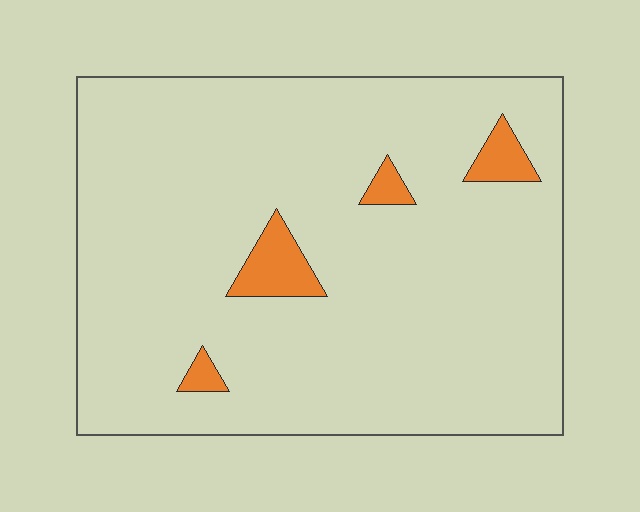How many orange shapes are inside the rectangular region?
4.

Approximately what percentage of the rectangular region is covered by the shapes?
Approximately 5%.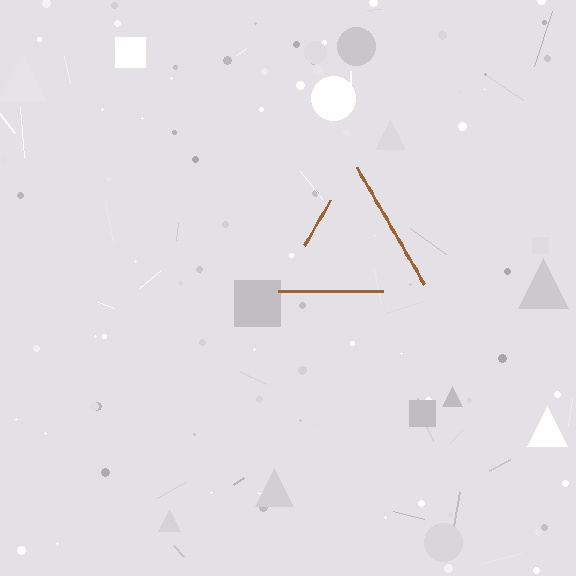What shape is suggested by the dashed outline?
The dashed outline suggests a triangle.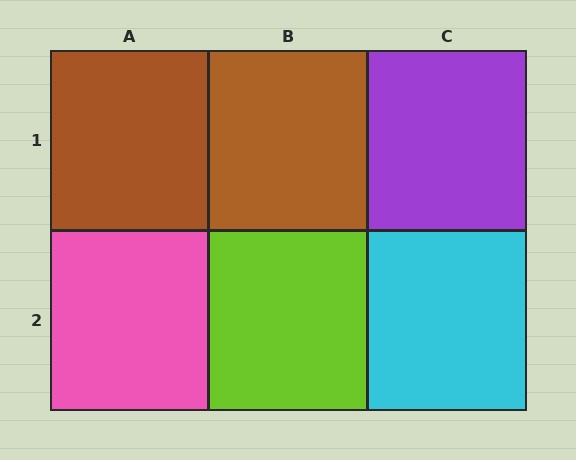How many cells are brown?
2 cells are brown.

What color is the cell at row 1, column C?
Purple.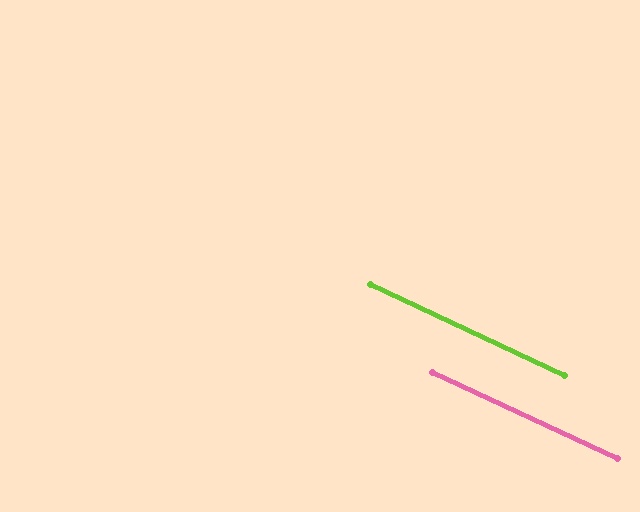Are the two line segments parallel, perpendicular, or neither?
Parallel — their directions differ by only 0.2°.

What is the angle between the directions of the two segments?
Approximately 0 degrees.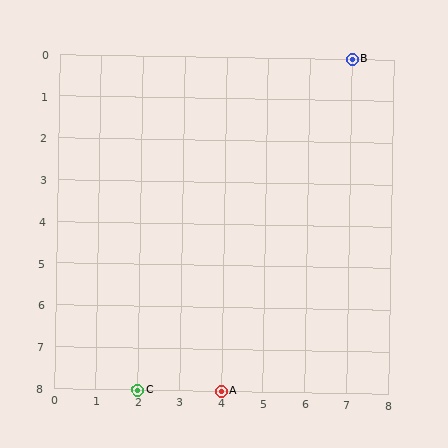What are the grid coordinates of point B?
Point B is at grid coordinates (7, 0).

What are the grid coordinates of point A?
Point A is at grid coordinates (4, 8).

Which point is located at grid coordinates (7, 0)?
Point B is at (7, 0).